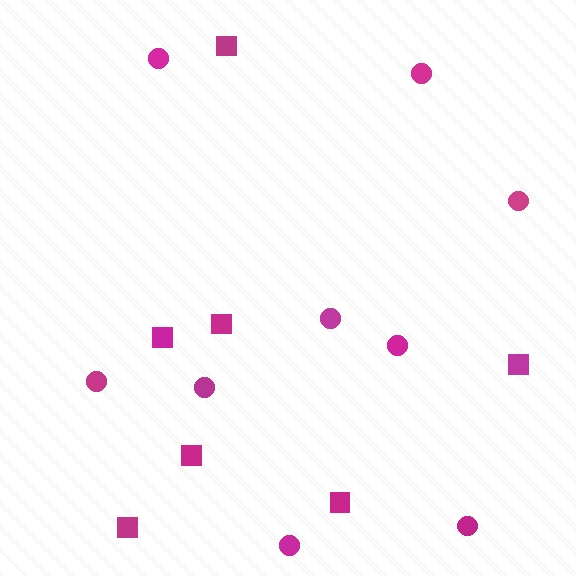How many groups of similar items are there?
There are 2 groups: one group of squares (7) and one group of circles (9).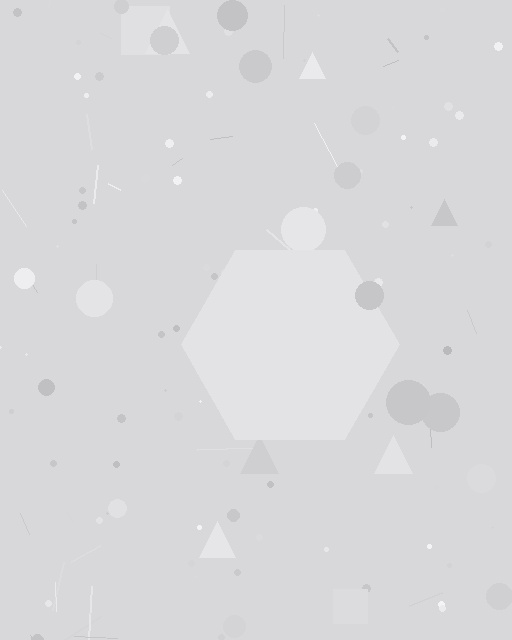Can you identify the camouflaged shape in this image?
The camouflaged shape is a hexagon.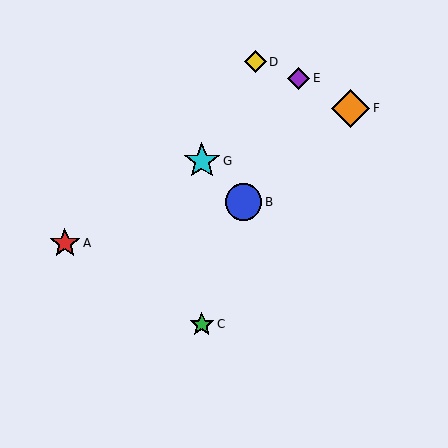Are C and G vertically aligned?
Yes, both are at x≈202.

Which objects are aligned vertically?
Objects C, G are aligned vertically.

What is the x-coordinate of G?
Object G is at x≈202.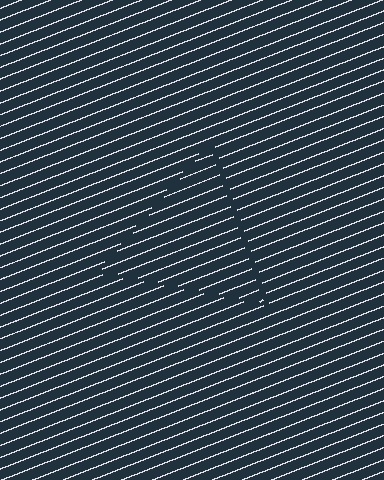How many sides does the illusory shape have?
3 sides — the line-ends trace a triangle.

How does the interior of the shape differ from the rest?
The interior of the shape contains the same grating, shifted by half a period — the contour is defined by the phase discontinuity where line-ends from the inner and outer gratings abut.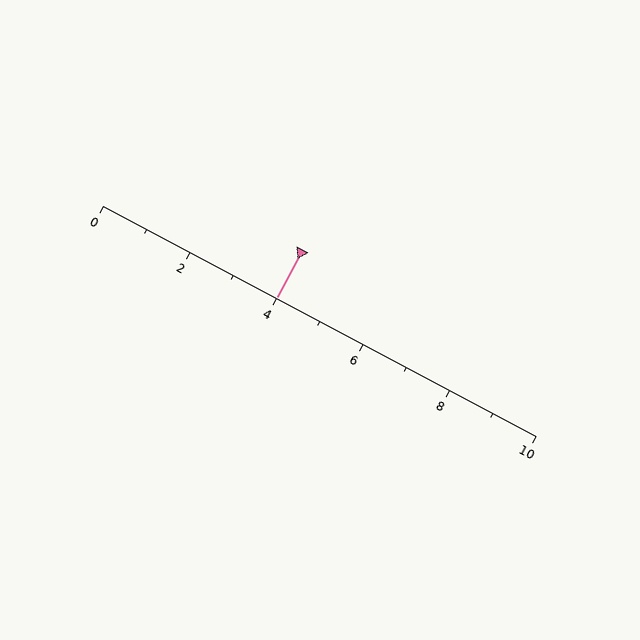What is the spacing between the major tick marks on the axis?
The major ticks are spaced 2 apart.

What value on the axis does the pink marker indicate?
The marker indicates approximately 4.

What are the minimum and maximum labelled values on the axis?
The axis runs from 0 to 10.